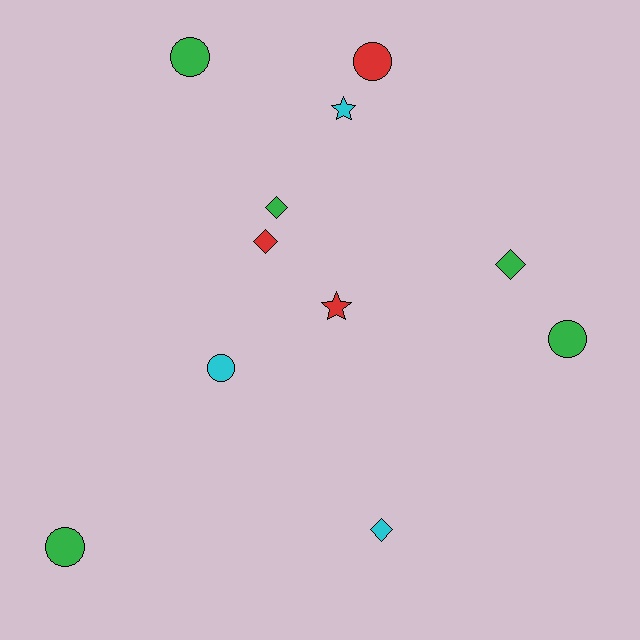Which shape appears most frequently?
Circle, with 5 objects.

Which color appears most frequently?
Green, with 5 objects.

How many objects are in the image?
There are 11 objects.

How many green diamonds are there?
There are 2 green diamonds.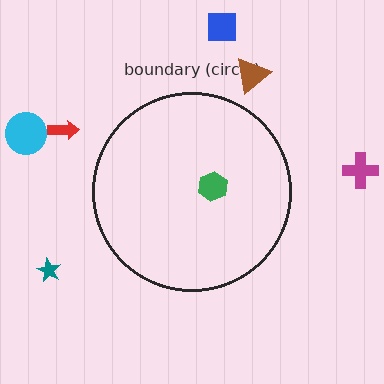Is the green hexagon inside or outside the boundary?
Inside.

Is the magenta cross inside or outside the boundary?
Outside.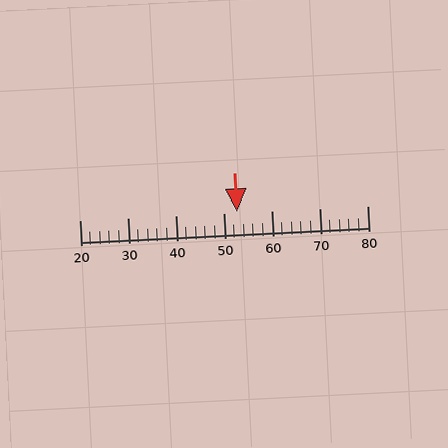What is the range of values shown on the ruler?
The ruler shows values from 20 to 80.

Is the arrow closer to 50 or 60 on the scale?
The arrow is closer to 50.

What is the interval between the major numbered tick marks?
The major tick marks are spaced 10 units apart.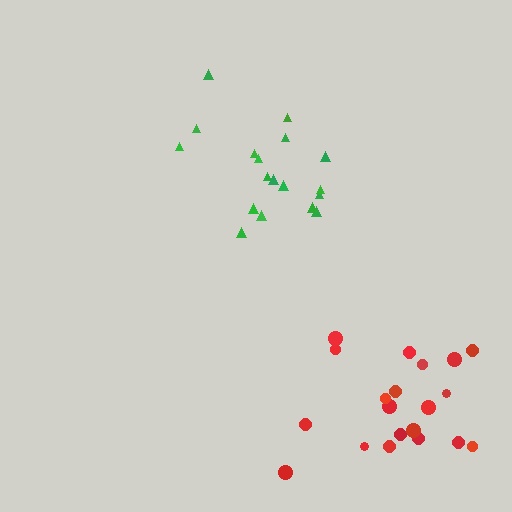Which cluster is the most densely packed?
Green.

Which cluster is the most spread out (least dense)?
Red.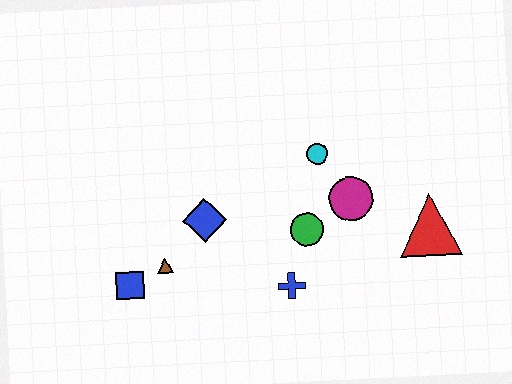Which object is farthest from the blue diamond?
The red triangle is farthest from the blue diamond.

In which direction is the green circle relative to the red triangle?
The green circle is to the left of the red triangle.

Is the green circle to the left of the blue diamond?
No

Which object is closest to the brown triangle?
The blue square is closest to the brown triangle.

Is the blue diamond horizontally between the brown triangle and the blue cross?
Yes